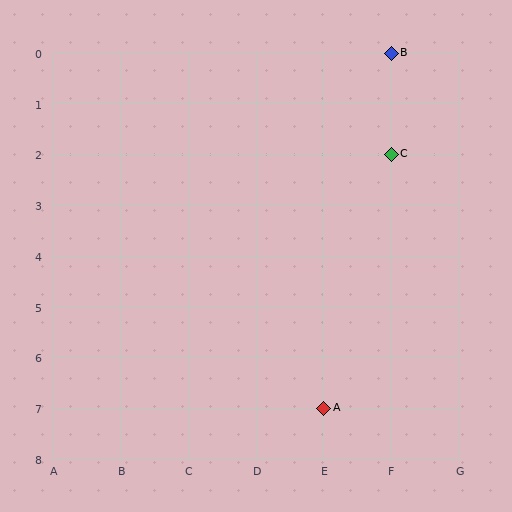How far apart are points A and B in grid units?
Points A and B are 1 column and 7 rows apart (about 7.1 grid units diagonally).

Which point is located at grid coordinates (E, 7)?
Point A is at (E, 7).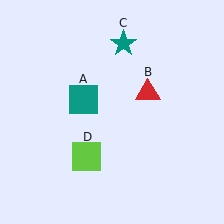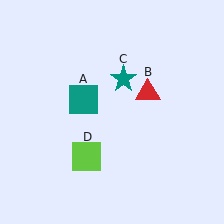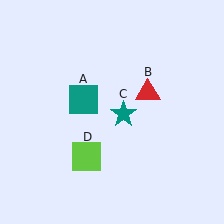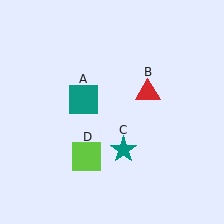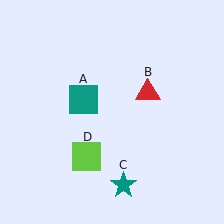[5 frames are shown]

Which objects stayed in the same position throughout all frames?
Teal square (object A) and red triangle (object B) and lime square (object D) remained stationary.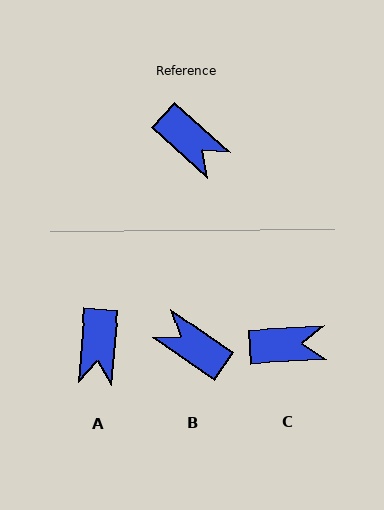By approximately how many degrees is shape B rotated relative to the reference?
Approximately 173 degrees clockwise.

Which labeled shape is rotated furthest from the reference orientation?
B, about 173 degrees away.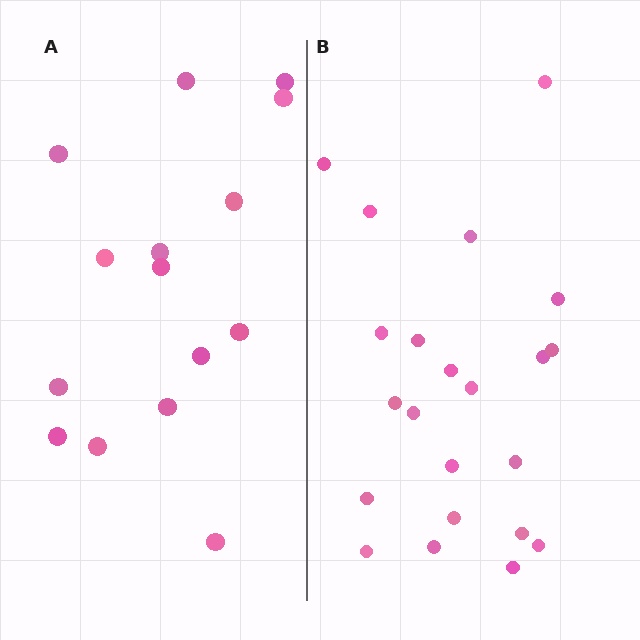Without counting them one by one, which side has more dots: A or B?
Region B (the right region) has more dots.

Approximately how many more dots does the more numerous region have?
Region B has roughly 8 or so more dots than region A.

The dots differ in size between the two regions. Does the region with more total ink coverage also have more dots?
No. Region A has more total ink coverage because its dots are larger, but region B actually contains more individual dots. Total area can be misleading — the number of items is what matters here.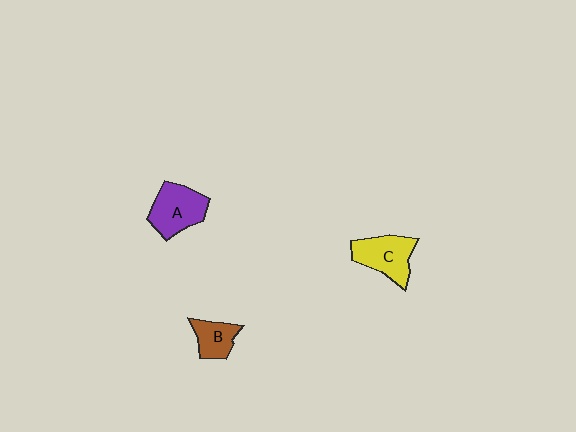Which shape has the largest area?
Shape A (purple).